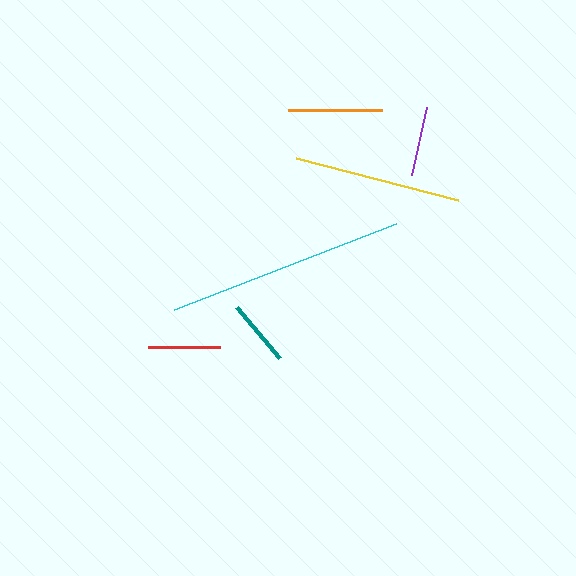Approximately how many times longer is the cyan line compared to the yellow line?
The cyan line is approximately 1.4 times the length of the yellow line.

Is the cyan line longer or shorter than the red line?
The cyan line is longer than the red line.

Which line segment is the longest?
The cyan line is the longest at approximately 238 pixels.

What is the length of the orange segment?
The orange segment is approximately 94 pixels long.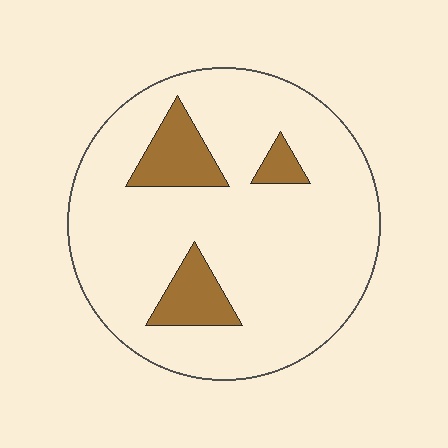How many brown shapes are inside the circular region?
3.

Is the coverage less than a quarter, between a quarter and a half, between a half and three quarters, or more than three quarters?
Less than a quarter.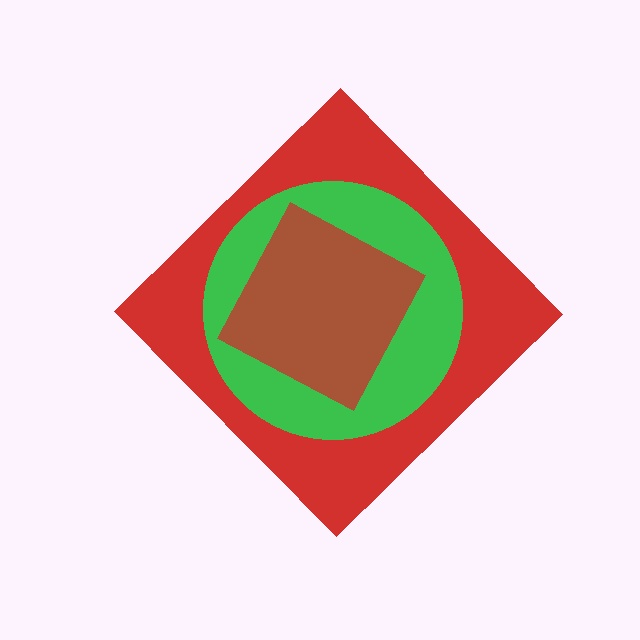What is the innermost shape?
The brown square.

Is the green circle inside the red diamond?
Yes.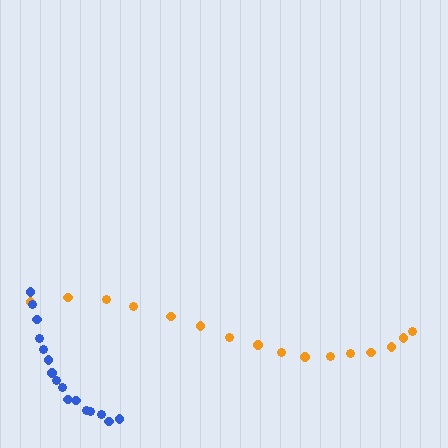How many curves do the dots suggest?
There are 2 distinct paths.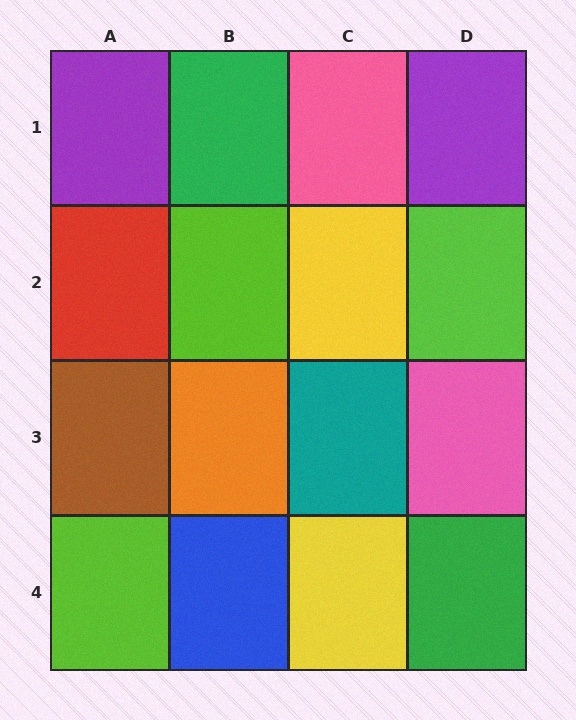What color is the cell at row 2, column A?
Red.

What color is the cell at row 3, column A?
Brown.